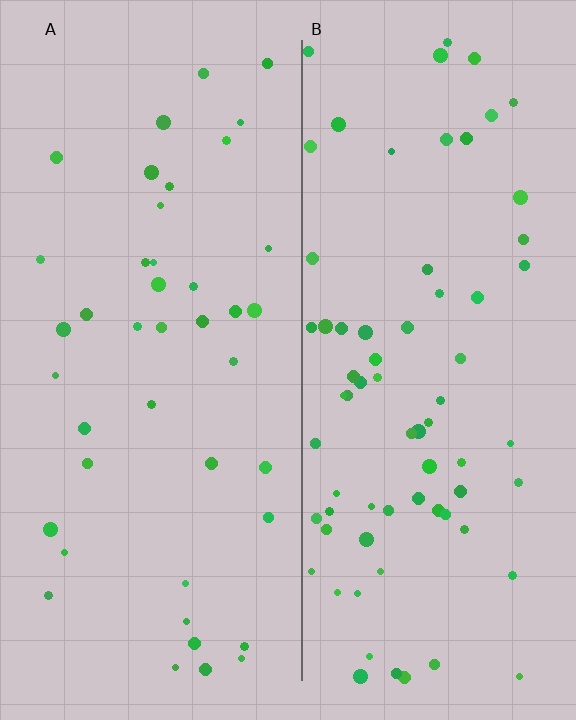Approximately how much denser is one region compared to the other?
Approximately 1.7× — region B over region A.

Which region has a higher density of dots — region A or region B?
B (the right).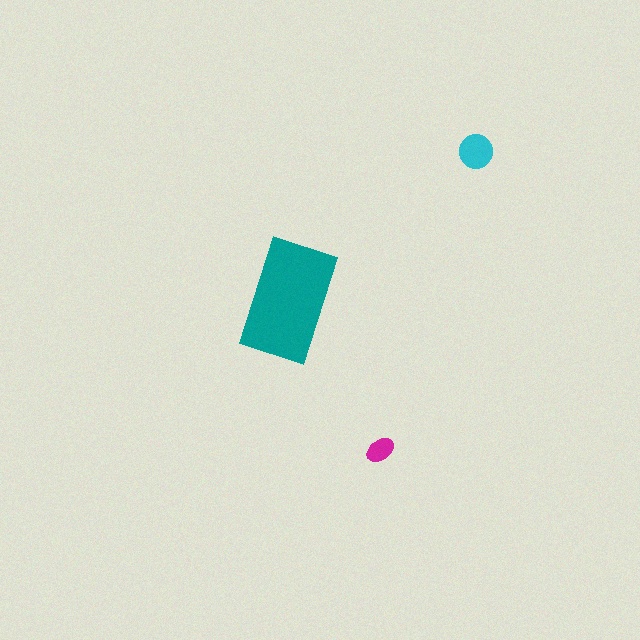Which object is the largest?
The teal rectangle.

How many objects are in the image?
There are 3 objects in the image.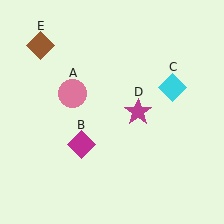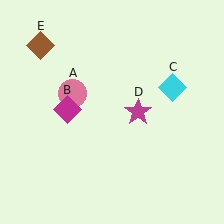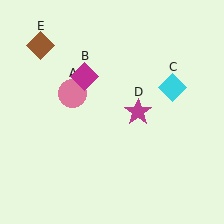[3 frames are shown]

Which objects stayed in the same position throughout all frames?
Pink circle (object A) and cyan diamond (object C) and magenta star (object D) and brown diamond (object E) remained stationary.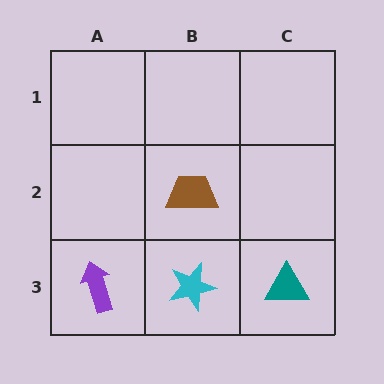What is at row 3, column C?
A teal triangle.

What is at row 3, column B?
A cyan star.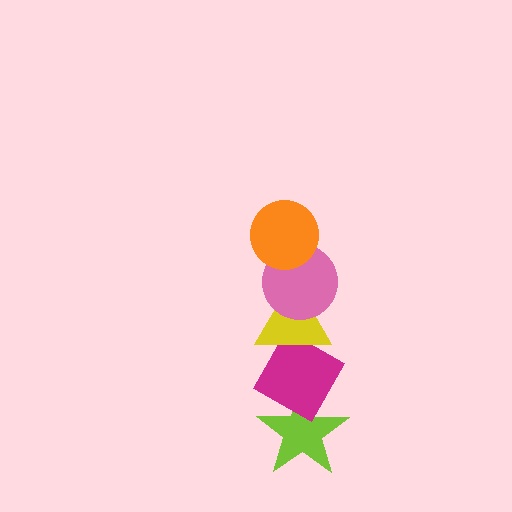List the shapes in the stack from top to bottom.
From top to bottom: the orange circle, the pink circle, the yellow triangle, the magenta diamond, the lime star.